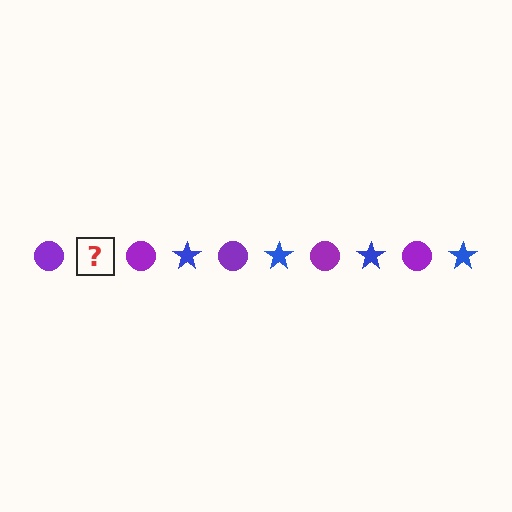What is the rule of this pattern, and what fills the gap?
The rule is that the pattern alternates between purple circle and blue star. The gap should be filled with a blue star.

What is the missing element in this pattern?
The missing element is a blue star.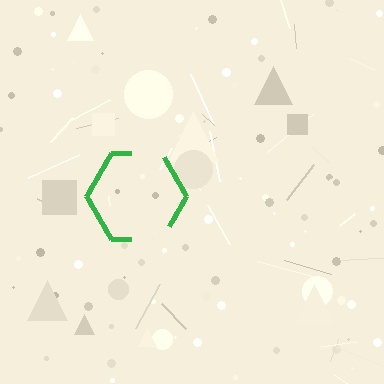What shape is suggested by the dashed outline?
The dashed outline suggests a hexagon.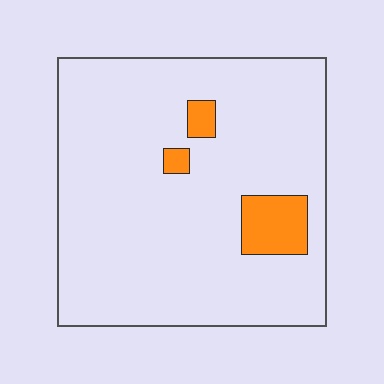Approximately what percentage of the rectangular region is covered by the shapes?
Approximately 10%.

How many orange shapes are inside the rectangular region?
3.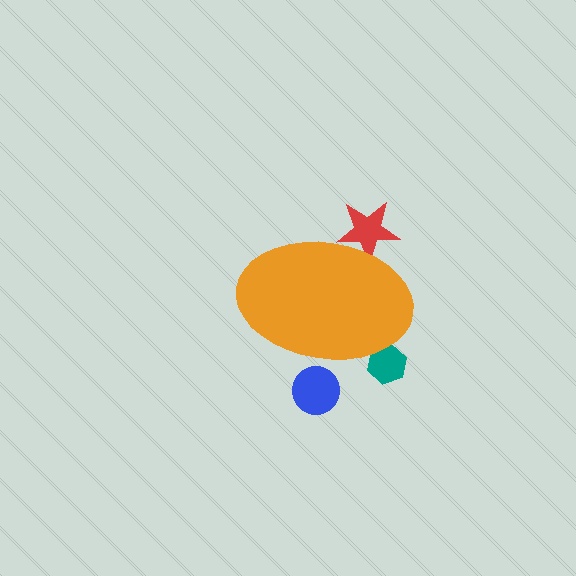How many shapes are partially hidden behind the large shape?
3 shapes are partially hidden.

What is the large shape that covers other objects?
An orange ellipse.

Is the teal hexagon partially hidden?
Yes, the teal hexagon is partially hidden behind the orange ellipse.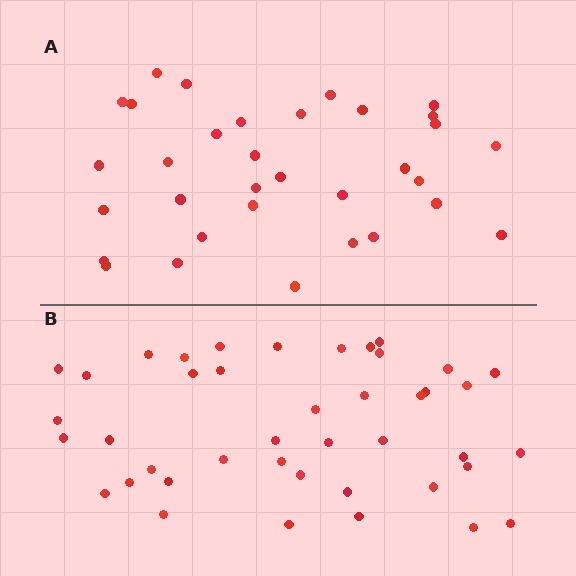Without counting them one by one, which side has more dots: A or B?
Region B (the bottom region) has more dots.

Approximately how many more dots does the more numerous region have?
Region B has roughly 8 or so more dots than region A.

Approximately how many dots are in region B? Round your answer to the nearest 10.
About 40 dots. (The exact count is 42, which rounds to 40.)